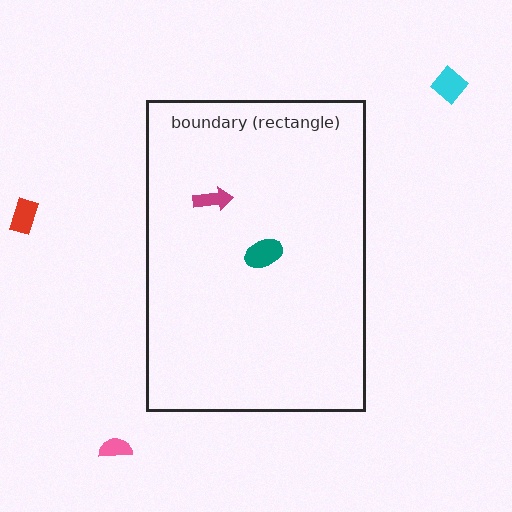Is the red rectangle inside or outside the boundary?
Outside.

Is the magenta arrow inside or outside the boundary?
Inside.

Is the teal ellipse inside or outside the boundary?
Inside.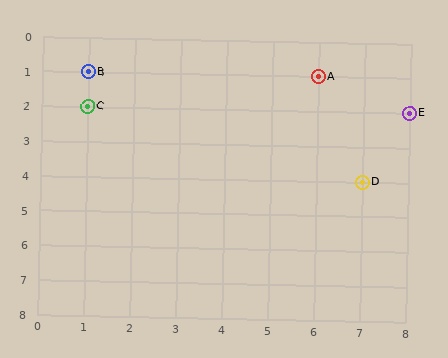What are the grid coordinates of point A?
Point A is at grid coordinates (6, 1).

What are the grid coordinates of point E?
Point E is at grid coordinates (8, 2).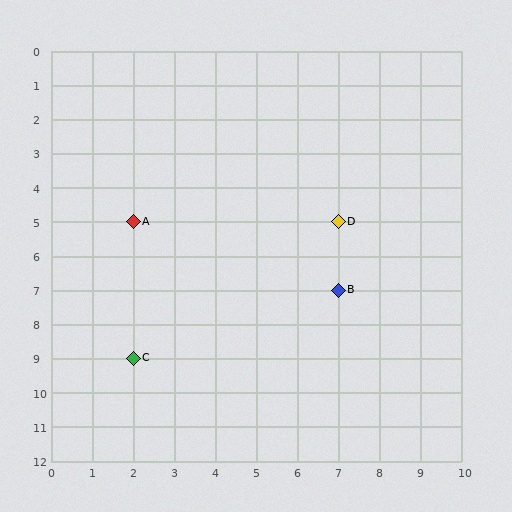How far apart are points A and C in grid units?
Points A and C are 4 rows apart.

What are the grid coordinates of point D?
Point D is at grid coordinates (7, 5).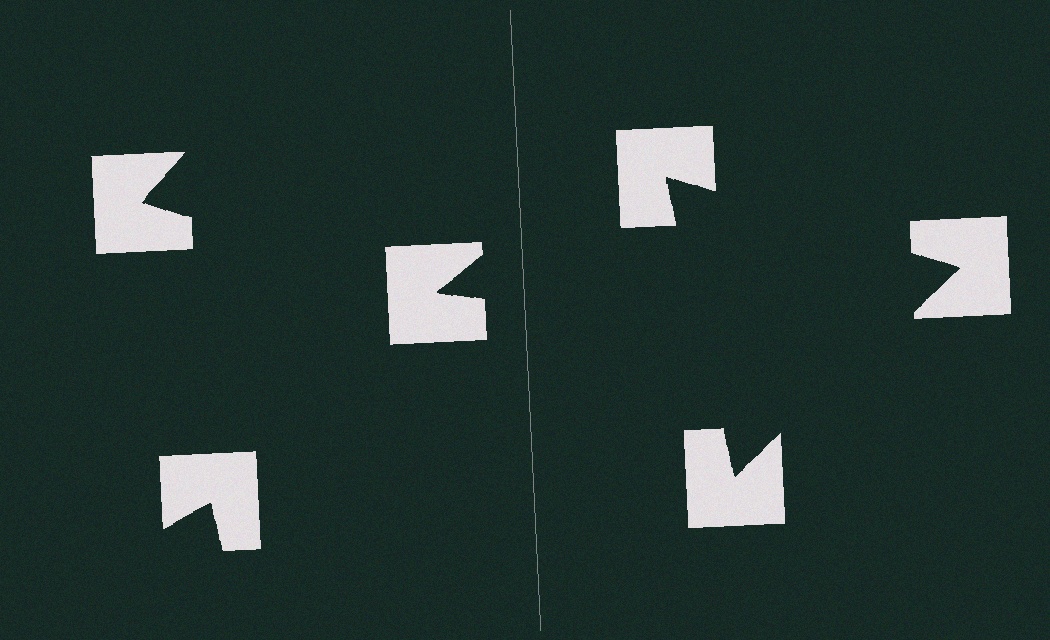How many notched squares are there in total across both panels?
6 — 3 on each side.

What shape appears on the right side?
An illusory triangle.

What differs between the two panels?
The notched squares are positioned identically on both sides; only the wedge orientations differ. On the right they align to a triangle; on the left they are misaligned.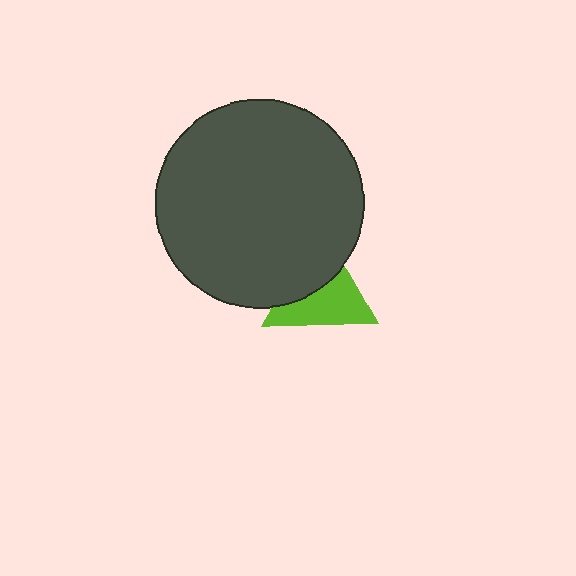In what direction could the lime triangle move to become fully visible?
The lime triangle could move down. That would shift it out from behind the dark gray circle entirely.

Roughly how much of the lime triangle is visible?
About half of it is visible (roughly 56%).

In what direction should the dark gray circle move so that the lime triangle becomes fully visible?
The dark gray circle should move up. That is the shortest direction to clear the overlap and leave the lime triangle fully visible.